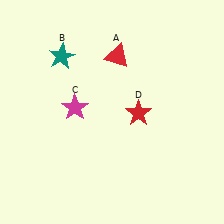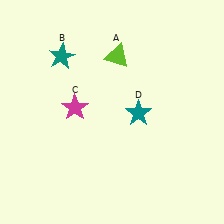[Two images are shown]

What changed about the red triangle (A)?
In Image 1, A is red. In Image 2, it changed to lime.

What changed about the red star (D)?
In Image 1, D is red. In Image 2, it changed to teal.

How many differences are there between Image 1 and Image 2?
There are 2 differences between the two images.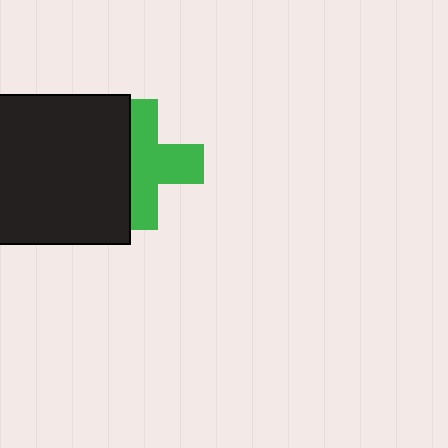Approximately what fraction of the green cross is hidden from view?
Roughly 41% of the green cross is hidden behind the black square.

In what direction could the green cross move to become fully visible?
The green cross could move right. That would shift it out from behind the black square entirely.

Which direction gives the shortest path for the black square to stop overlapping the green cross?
Moving left gives the shortest separation.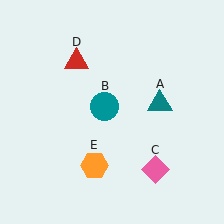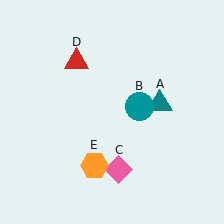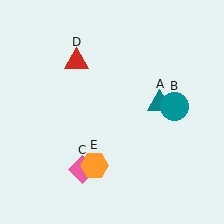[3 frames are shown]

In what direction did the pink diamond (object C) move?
The pink diamond (object C) moved left.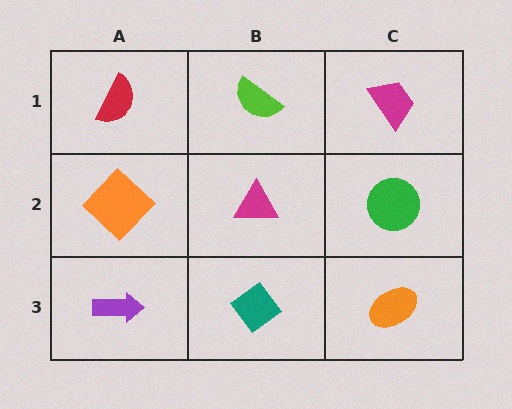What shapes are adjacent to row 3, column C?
A green circle (row 2, column C), a teal diamond (row 3, column B).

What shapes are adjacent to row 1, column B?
A magenta triangle (row 2, column B), a red semicircle (row 1, column A), a magenta trapezoid (row 1, column C).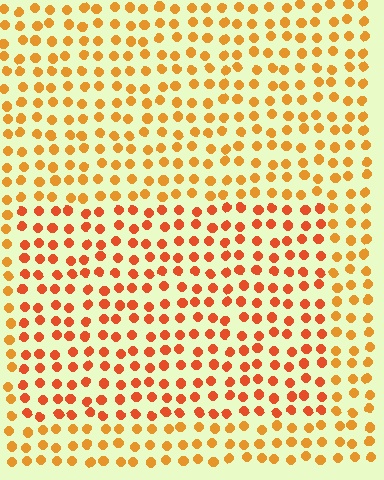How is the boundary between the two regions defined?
The boundary is defined purely by a slight shift in hue (about 23 degrees). Spacing, size, and orientation are identical on both sides.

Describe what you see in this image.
The image is filled with small orange elements in a uniform arrangement. A rectangle-shaped region is visible where the elements are tinted to a slightly different hue, forming a subtle color boundary.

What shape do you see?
I see a rectangle.